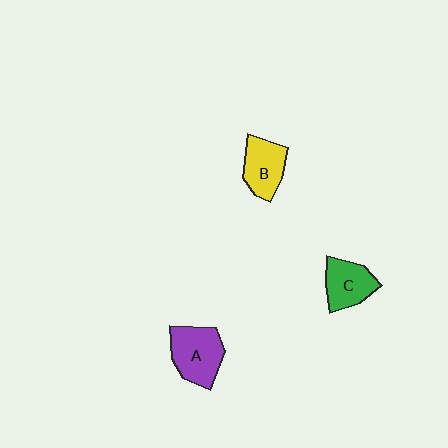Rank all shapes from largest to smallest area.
From largest to smallest: A (purple), B (yellow), C (green).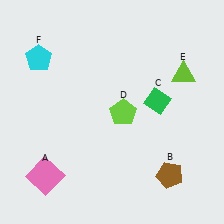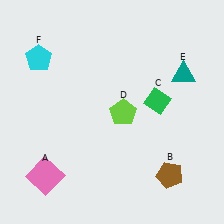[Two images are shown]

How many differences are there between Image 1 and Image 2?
There is 1 difference between the two images.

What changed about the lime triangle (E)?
In Image 1, E is lime. In Image 2, it changed to teal.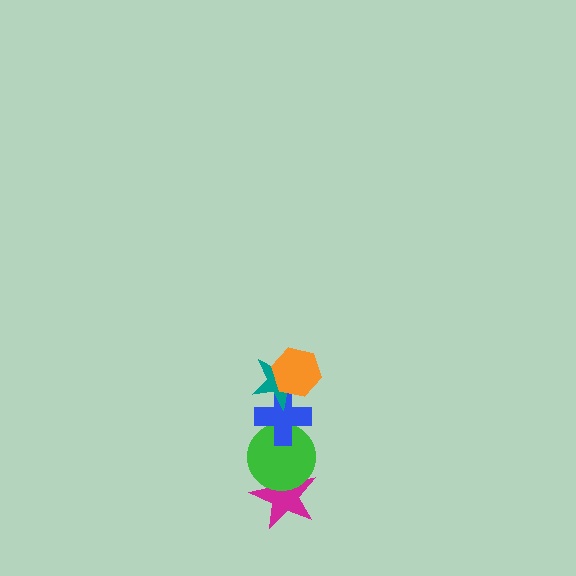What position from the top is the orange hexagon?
The orange hexagon is 1st from the top.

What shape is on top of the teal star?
The orange hexagon is on top of the teal star.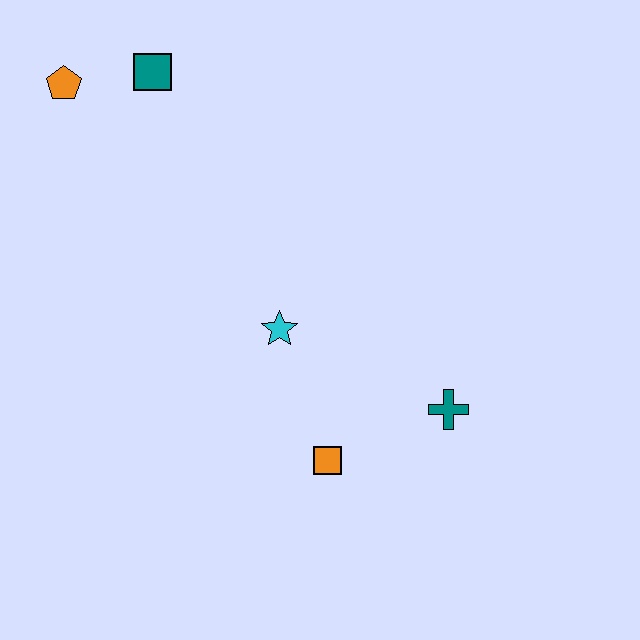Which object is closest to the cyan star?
The orange square is closest to the cyan star.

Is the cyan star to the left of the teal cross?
Yes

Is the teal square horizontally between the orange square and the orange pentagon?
Yes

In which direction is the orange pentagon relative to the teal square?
The orange pentagon is to the left of the teal square.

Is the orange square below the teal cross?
Yes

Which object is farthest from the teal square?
The teal cross is farthest from the teal square.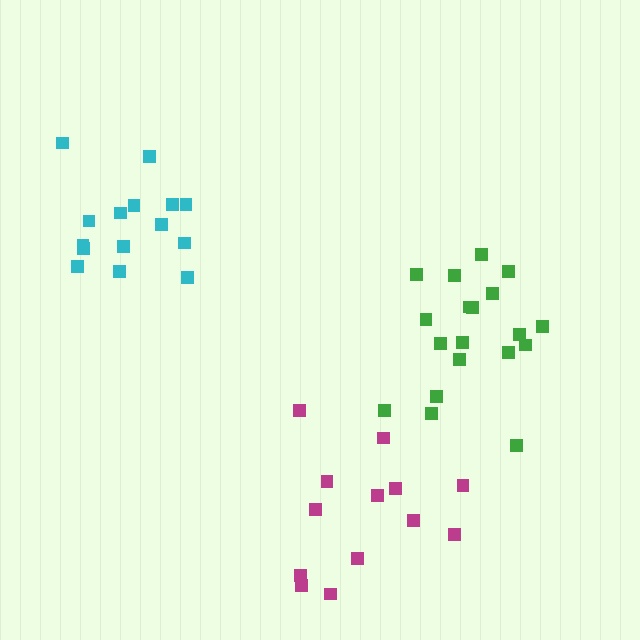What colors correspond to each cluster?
The clusters are colored: cyan, magenta, green.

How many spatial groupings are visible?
There are 3 spatial groupings.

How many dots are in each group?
Group 1: 15 dots, Group 2: 13 dots, Group 3: 19 dots (47 total).